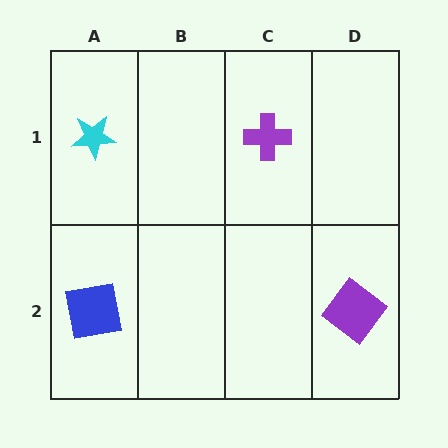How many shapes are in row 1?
2 shapes.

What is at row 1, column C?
A purple cross.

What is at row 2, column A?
A blue square.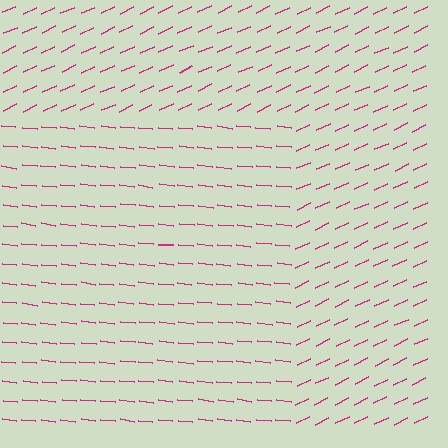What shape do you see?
I see a rectangle.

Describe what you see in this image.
The image is filled with small magenta line segments. A rectangle region in the image has lines oriented differently from the surrounding lines, creating a visible texture boundary.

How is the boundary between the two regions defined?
The boundary is defined purely by a change in line orientation (approximately 31 degrees difference). All lines are the same color and thickness.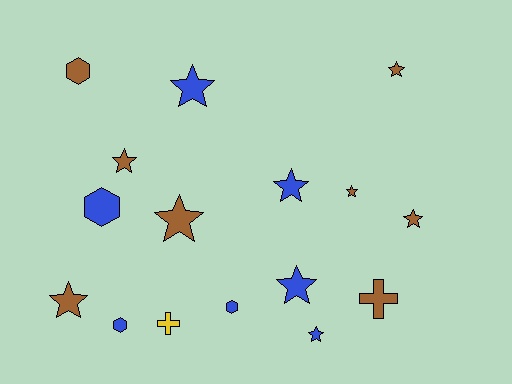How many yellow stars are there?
There are no yellow stars.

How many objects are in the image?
There are 16 objects.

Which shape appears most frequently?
Star, with 10 objects.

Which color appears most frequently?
Brown, with 8 objects.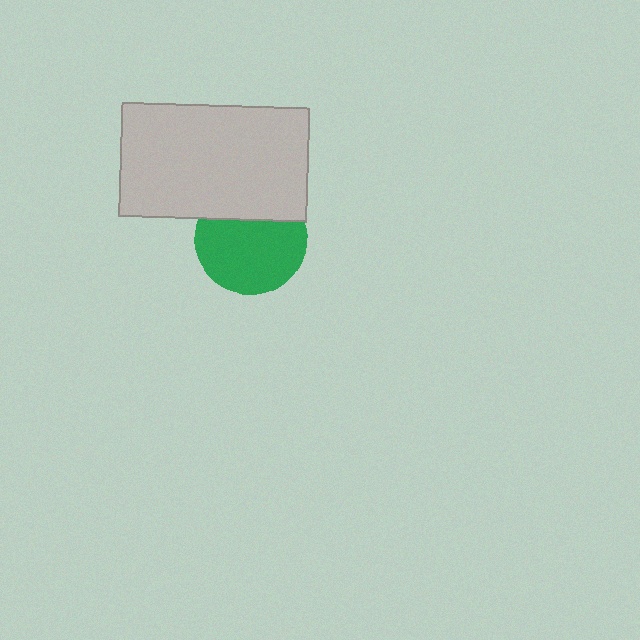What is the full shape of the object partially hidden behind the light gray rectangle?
The partially hidden object is a green circle.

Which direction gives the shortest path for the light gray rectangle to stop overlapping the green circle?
Moving up gives the shortest separation.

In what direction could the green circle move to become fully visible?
The green circle could move down. That would shift it out from behind the light gray rectangle entirely.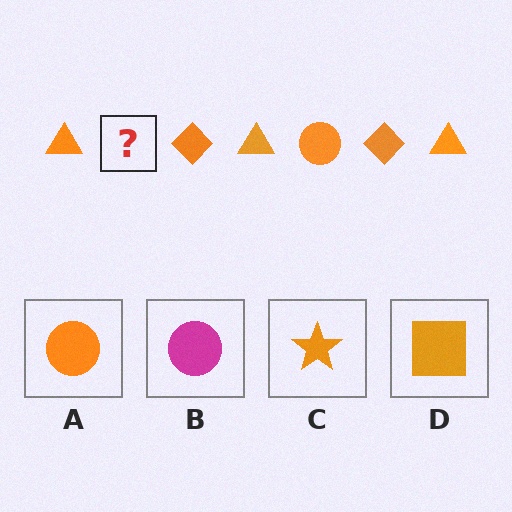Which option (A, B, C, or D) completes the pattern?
A.